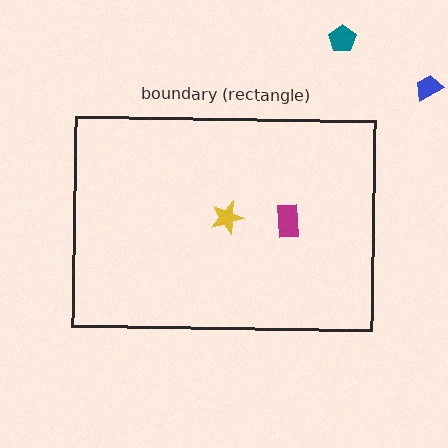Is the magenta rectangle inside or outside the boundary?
Inside.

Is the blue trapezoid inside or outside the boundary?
Outside.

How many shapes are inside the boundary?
2 inside, 2 outside.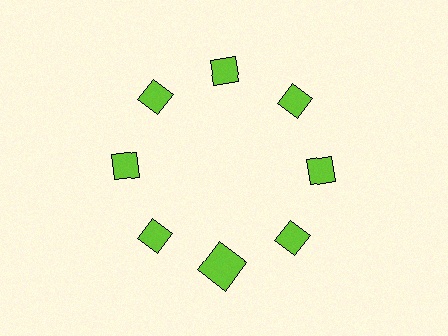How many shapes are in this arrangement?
There are 8 shapes arranged in a ring pattern.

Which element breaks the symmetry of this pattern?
The lime square at roughly the 6 o'clock position breaks the symmetry. All other shapes are lime diamonds.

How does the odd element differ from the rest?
It has a different shape: square instead of diamond.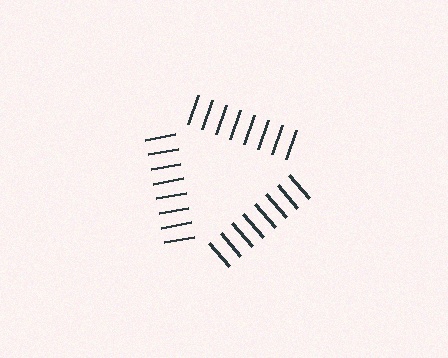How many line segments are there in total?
24 — 8 along each of the 3 edges.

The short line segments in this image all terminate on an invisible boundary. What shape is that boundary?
An illusory triangle — the line segments terminate on its edges but no continuous stroke is drawn.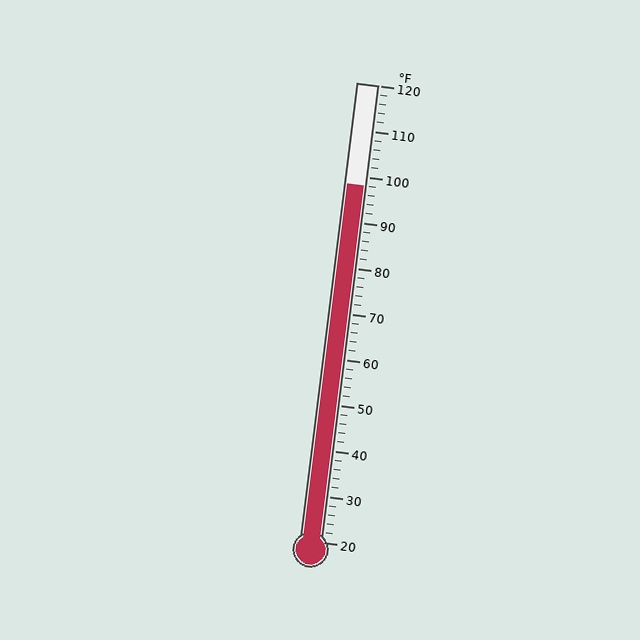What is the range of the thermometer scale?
The thermometer scale ranges from 20°F to 120°F.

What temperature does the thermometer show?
The thermometer shows approximately 98°F.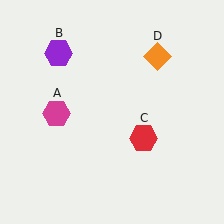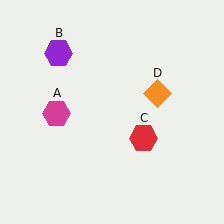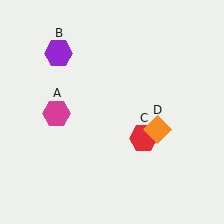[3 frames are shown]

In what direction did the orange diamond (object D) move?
The orange diamond (object D) moved down.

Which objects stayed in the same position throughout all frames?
Magenta hexagon (object A) and purple hexagon (object B) and red hexagon (object C) remained stationary.